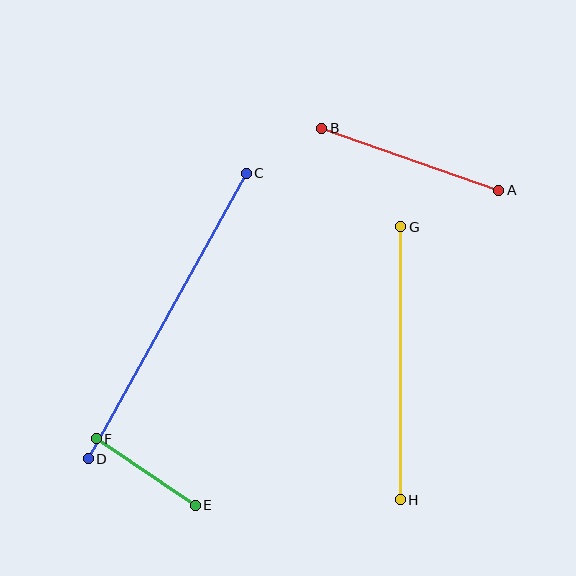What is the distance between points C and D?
The distance is approximately 326 pixels.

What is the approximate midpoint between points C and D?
The midpoint is at approximately (167, 316) pixels.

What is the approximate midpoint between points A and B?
The midpoint is at approximately (410, 159) pixels.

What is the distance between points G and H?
The distance is approximately 273 pixels.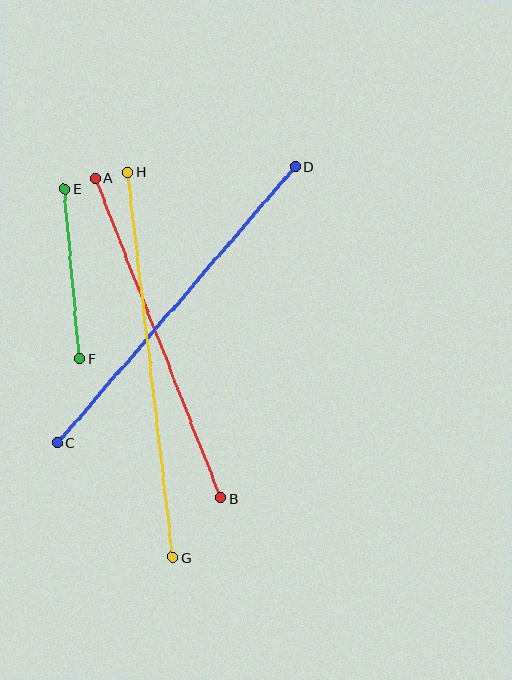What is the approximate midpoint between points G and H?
The midpoint is at approximately (150, 364) pixels.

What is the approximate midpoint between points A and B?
The midpoint is at approximately (158, 338) pixels.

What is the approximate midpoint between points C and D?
The midpoint is at approximately (176, 305) pixels.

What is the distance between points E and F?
The distance is approximately 170 pixels.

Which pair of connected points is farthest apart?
Points G and H are farthest apart.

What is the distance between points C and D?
The distance is approximately 364 pixels.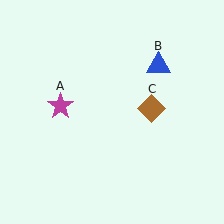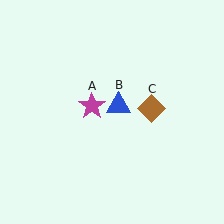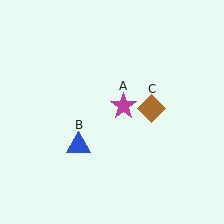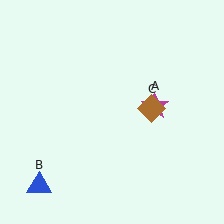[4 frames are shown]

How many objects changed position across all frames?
2 objects changed position: magenta star (object A), blue triangle (object B).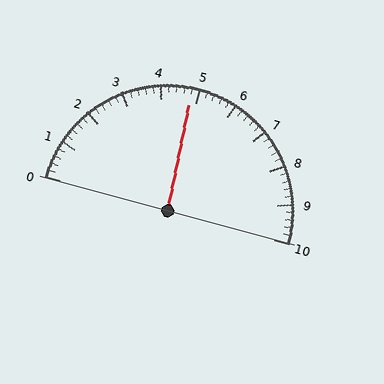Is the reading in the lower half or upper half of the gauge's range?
The reading is in the lower half of the range (0 to 10).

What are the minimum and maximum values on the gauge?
The gauge ranges from 0 to 10.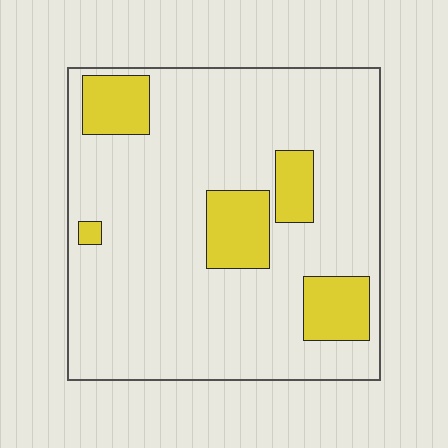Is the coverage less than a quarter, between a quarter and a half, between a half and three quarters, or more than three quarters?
Less than a quarter.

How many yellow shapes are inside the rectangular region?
5.